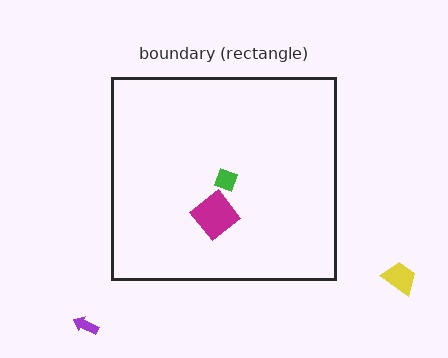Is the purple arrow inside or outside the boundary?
Outside.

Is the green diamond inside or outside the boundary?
Inside.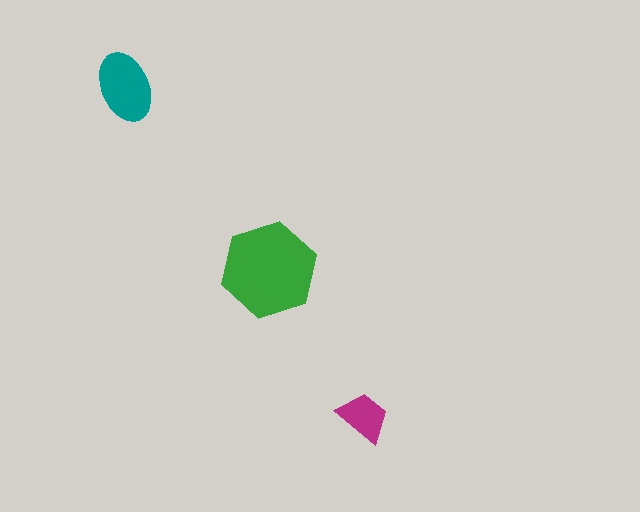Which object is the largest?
The green hexagon.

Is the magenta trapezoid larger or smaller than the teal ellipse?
Smaller.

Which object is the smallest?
The magenta trapezoid.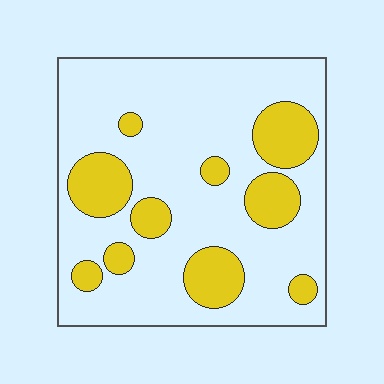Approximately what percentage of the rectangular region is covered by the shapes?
Approximately 25%.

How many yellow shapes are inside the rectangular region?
10.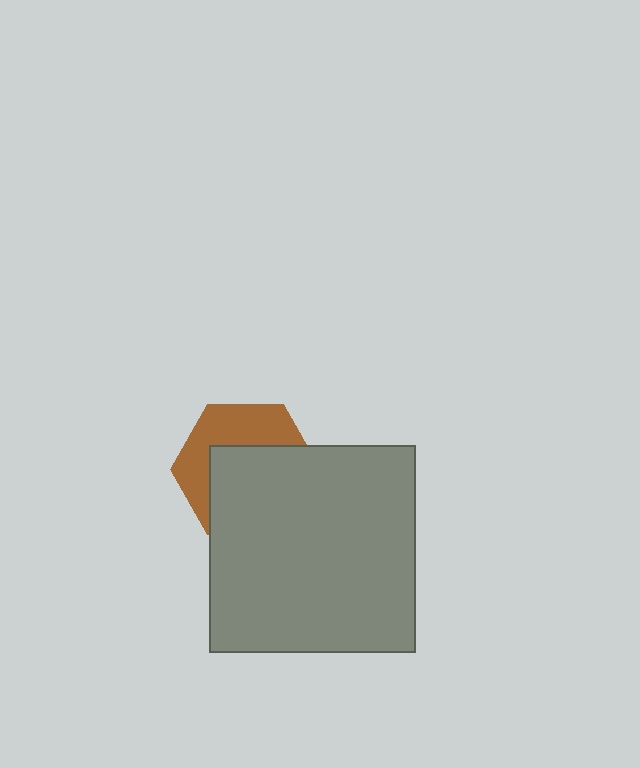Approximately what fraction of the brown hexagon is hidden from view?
Roughly 58% of the brown hexagon is hidden behind the gray square.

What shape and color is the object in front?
The object in front is a gray square.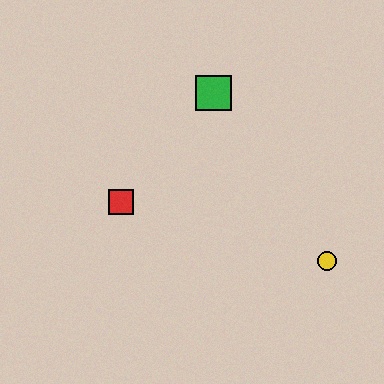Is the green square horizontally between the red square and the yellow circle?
Yes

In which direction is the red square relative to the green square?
The red square is below the green square.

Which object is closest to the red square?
The green square is closest to the red square.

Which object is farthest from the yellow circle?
The red square is farthest from the yellow circle.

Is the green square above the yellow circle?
Yes